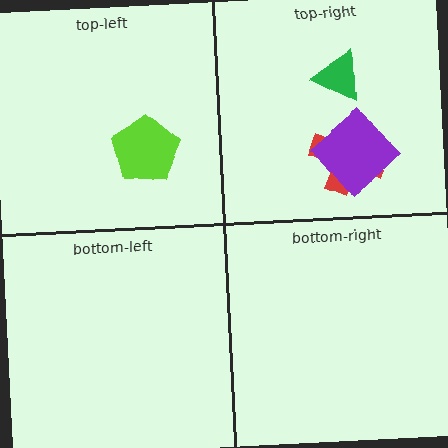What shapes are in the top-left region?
The lime pentagon.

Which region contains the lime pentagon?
The top-left region.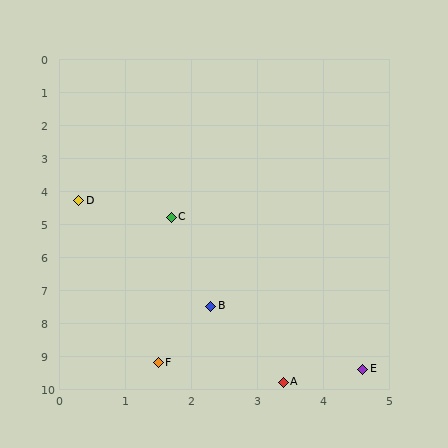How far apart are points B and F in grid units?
Points B and F are about 1.9 grid units apart.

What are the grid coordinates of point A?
Point A is at approximately (3.4, 9.8).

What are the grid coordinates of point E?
Point E is at approximately (4.6, 9.4).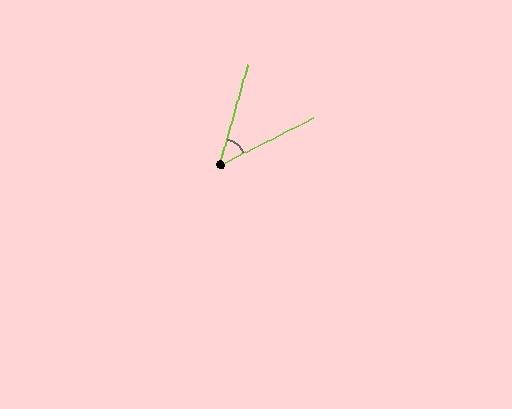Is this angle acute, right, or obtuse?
It is acute.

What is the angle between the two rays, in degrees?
Approximately 47 degrees.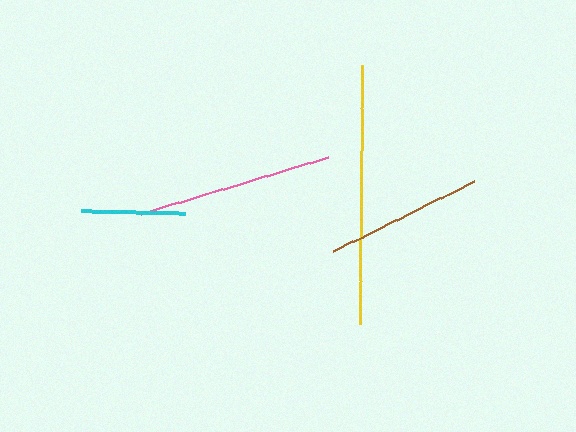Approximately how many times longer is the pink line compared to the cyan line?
The pink line is approximately 1.9 times the length of the cyan line.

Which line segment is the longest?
The yellow line is the longest at approximately 259 pixels.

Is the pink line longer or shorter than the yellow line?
The yellow line is longer than the pink line.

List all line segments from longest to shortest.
From longest to shortest: yellow, pink, brown, cyan.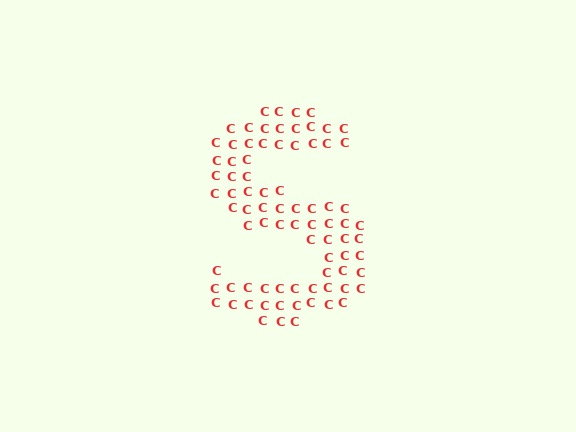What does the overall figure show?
The overall figure shows the letter S.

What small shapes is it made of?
It is made of small letter C's.